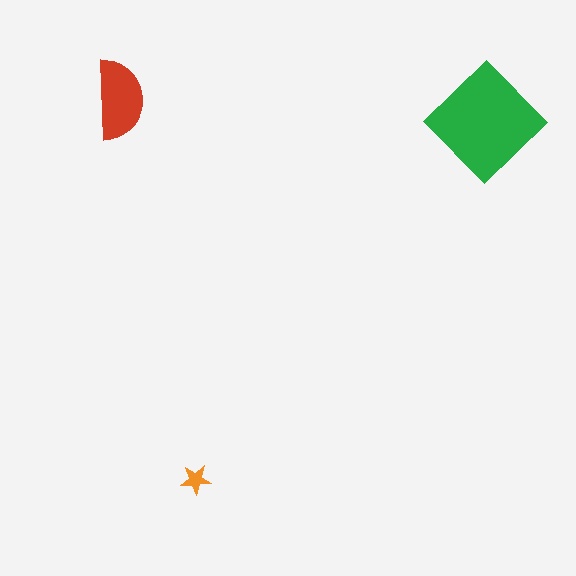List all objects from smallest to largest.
The orange star, the red semicircle, the green diamond.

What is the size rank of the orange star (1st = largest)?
3rd.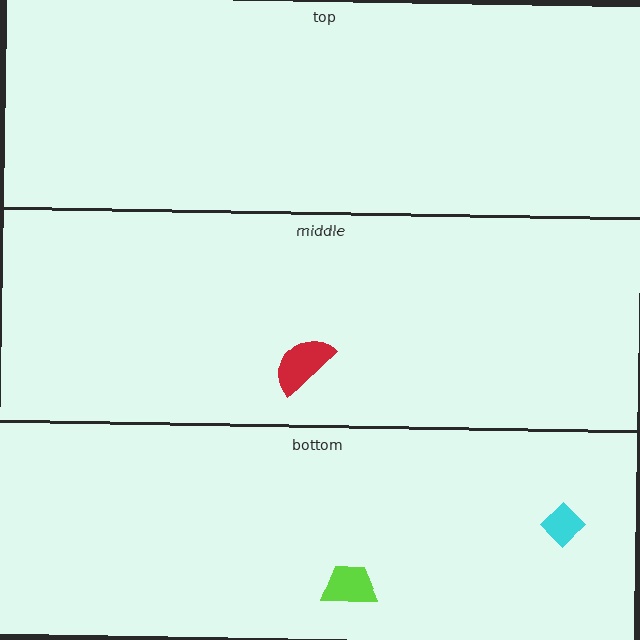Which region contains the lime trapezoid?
The bottom region.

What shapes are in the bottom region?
The cyan diamond, the lime trapezoid.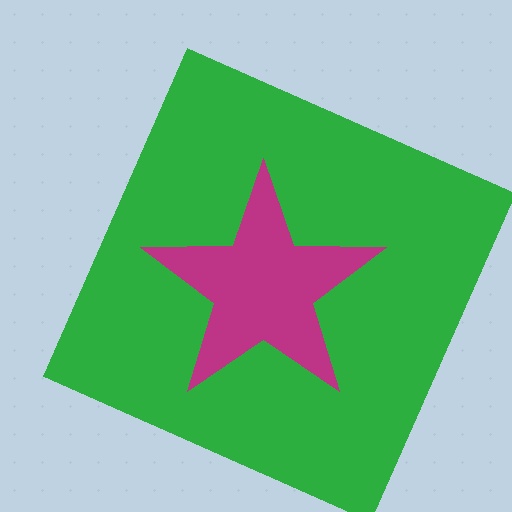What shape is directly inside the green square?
The magenta star.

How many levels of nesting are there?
2.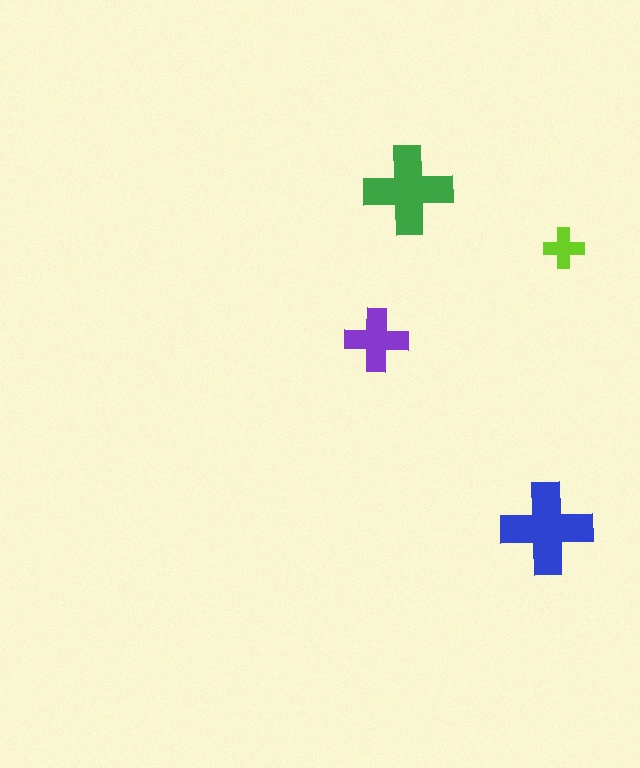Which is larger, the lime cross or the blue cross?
The blue one.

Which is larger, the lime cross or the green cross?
The green one.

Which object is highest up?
The green cross is topmost.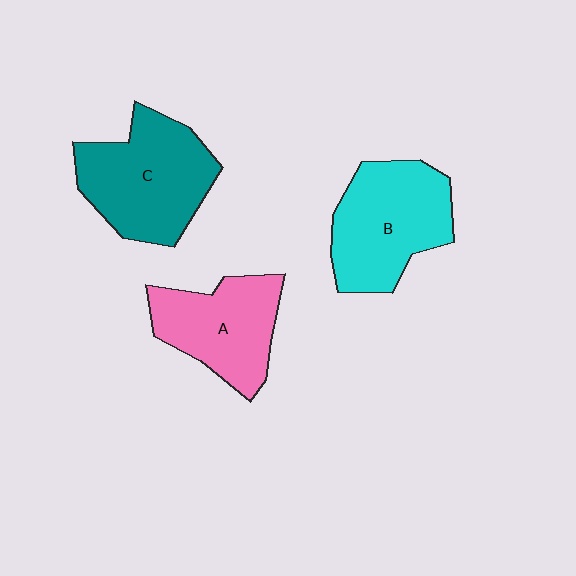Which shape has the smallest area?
Shape A (pink).